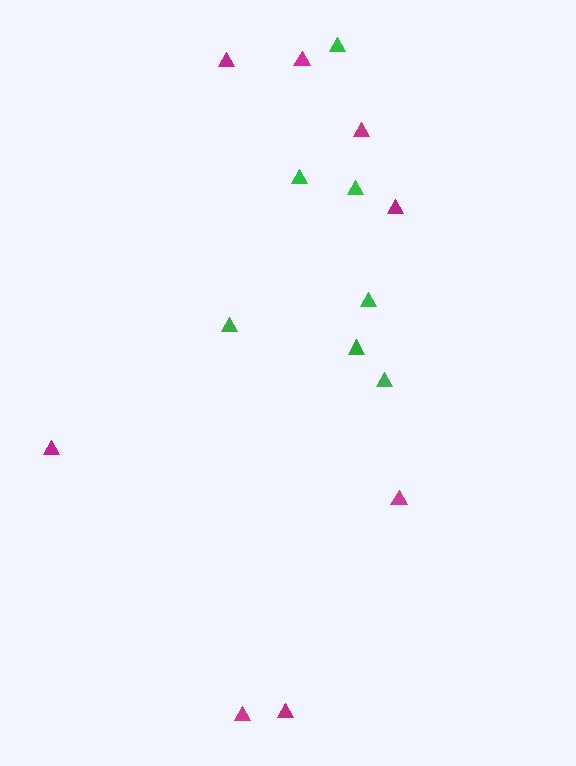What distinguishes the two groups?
There are 2 groups: one group of magenta triangles (8) and one group of green triangles (7).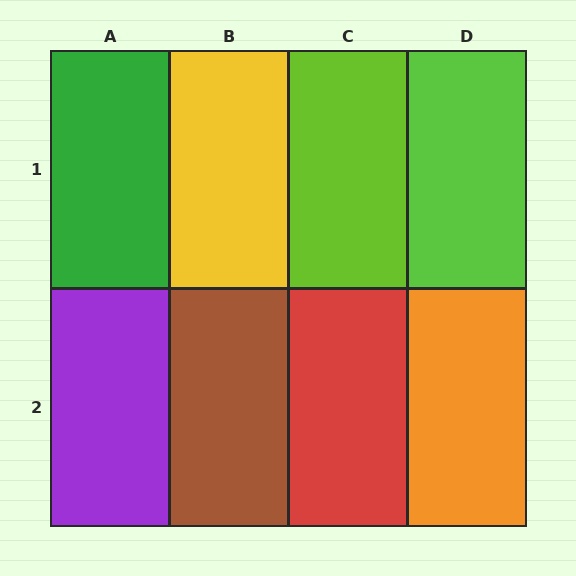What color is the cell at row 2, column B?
Brown.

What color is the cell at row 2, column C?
Red.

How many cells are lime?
2 cells are lime.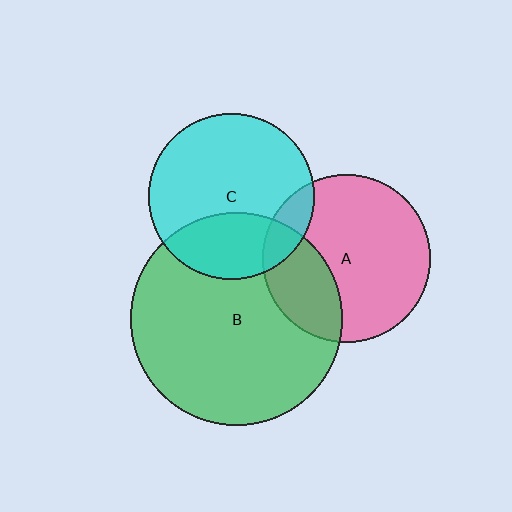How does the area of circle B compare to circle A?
Approximately 1.6 times.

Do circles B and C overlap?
Yes.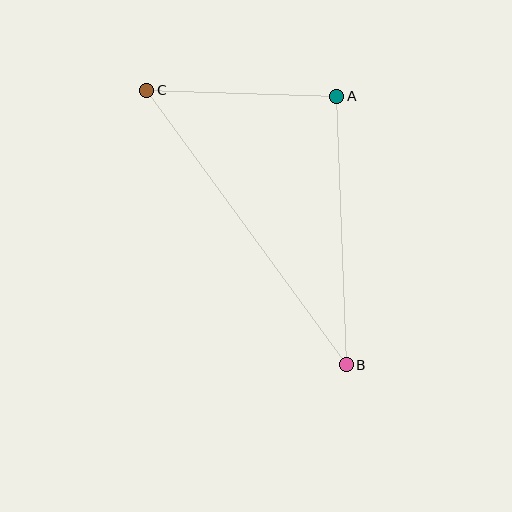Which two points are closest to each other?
Points A and C are closest to each other.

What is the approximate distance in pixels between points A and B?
The distance between A and B is approximately 269 pixels.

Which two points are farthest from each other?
Points B and C are farthest from each other.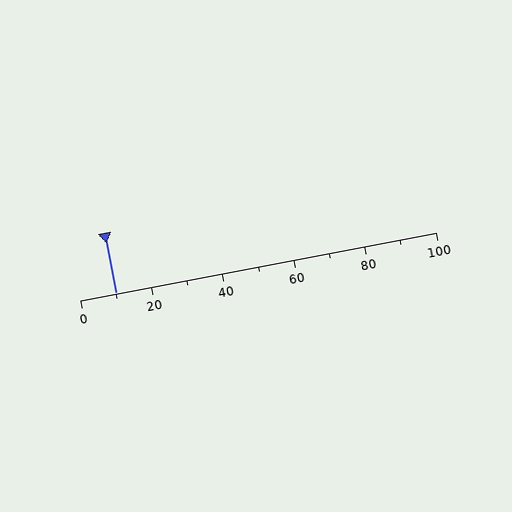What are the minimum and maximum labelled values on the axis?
The axis runs from 0 to 100.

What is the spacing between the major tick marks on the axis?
The major ticks are spaced 20 apart.